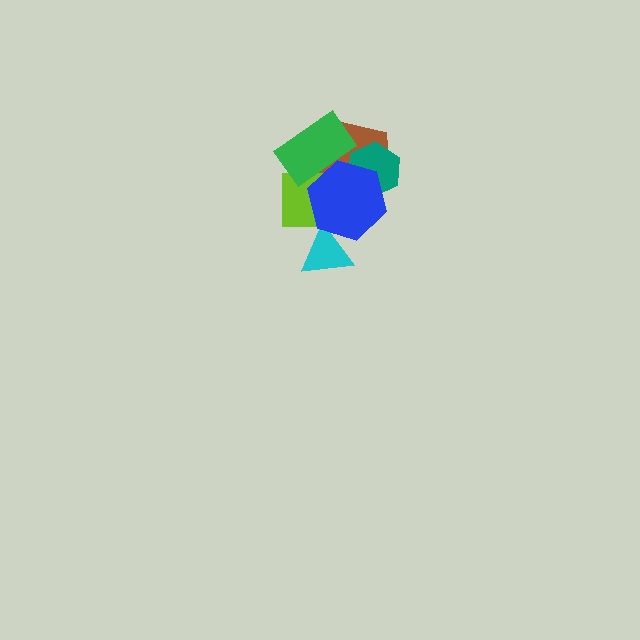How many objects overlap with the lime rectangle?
5 objects overlap with the lime rectangle.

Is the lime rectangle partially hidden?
Yes, it is partially covered by another shape.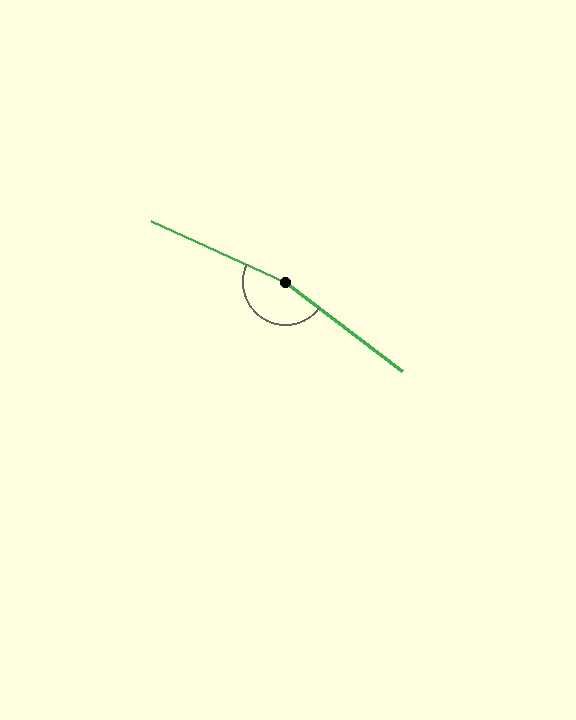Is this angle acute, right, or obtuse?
It is obtuse.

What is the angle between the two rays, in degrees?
Approximately 167 degrees.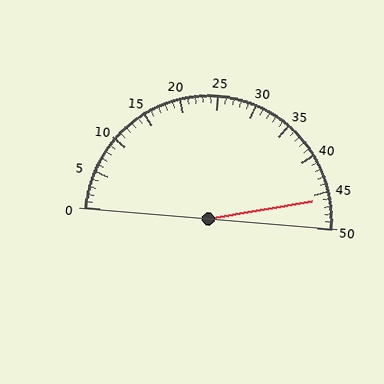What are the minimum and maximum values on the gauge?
The gauge ranges from 0 to 50.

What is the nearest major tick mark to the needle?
The nearest major tick mark is 45.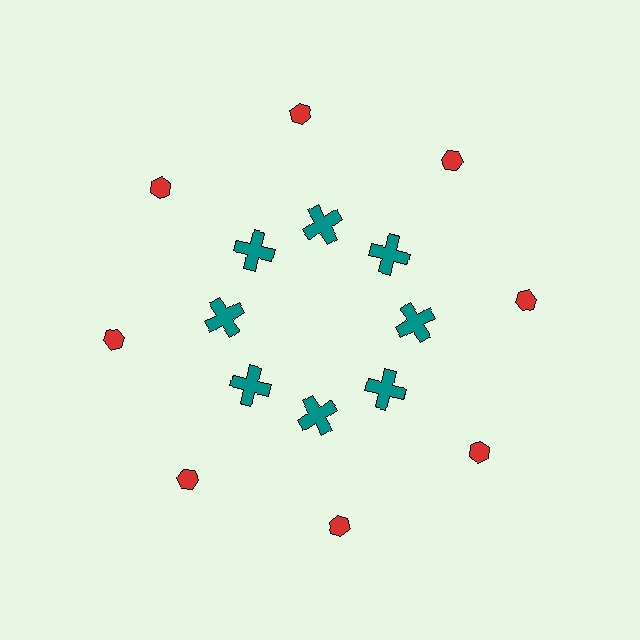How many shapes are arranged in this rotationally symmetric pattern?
There are 16 shapes, arranged in 8 groups of 2.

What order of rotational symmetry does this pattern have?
This pattern has 8-fold rotational symmetry.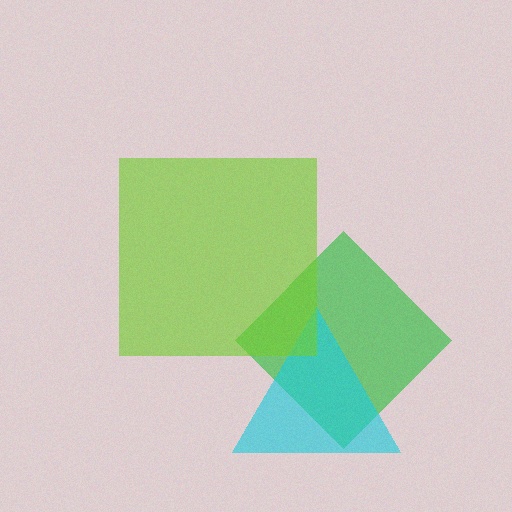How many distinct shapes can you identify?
There are 3 distinct shapes: a green diamond, a cyan triangle, a lime square.